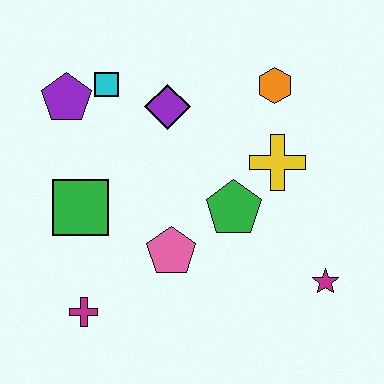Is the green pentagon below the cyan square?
Yes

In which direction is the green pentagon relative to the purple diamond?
The green pentagon is below the purple diamond.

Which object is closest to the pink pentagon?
The green pentagon is closest to the pink pentagon.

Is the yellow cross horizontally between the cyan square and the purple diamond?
No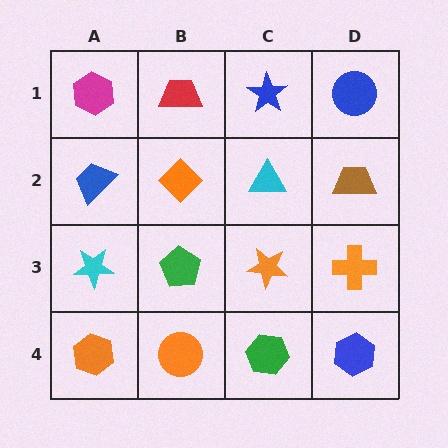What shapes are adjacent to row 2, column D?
A blue circle (row 1, column D), an orange cross (row 3, column D), a cyan triangle (row 2, column C).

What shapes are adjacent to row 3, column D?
A brown trapezoid (row 2, column D), a blue hexagon (row 4, column D), an orange star (row 3, column C).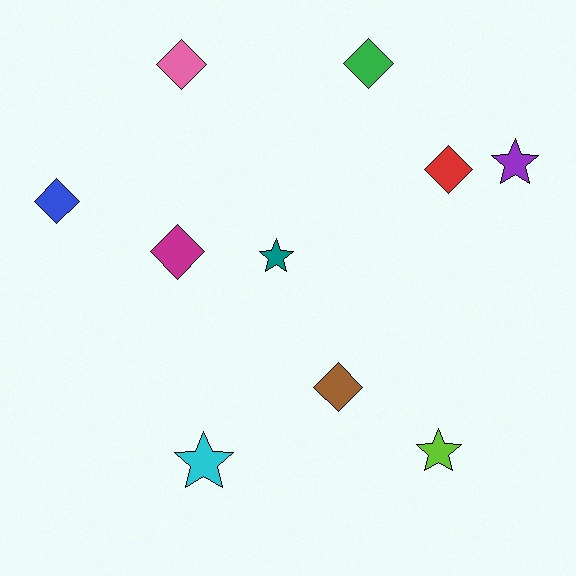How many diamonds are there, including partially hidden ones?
There are 6 diamonds.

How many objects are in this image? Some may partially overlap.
There are 10 objects.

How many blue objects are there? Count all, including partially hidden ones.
There is 1 blue object.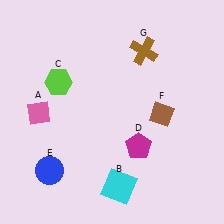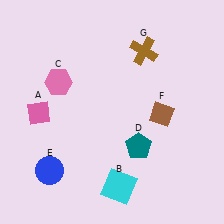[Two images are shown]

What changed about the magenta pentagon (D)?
In Image 1, D is magenta. In Image 2, it changed to teal.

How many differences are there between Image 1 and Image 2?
There are 2 differences between the two images.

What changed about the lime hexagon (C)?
In Image 1, C is lime. In Image 2, it changed to pink.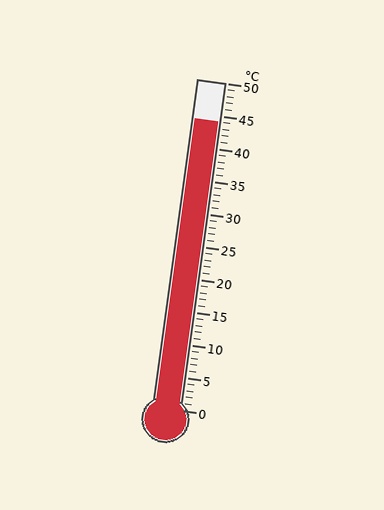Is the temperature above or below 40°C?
The temperature is above 40°C.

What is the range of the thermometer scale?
The thermometer scale ranges from 0°C to 50°C.